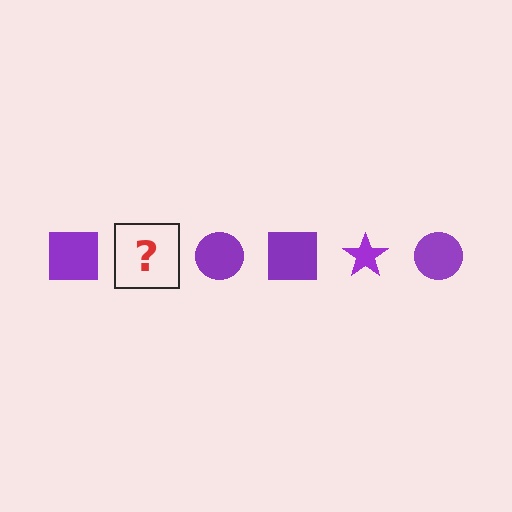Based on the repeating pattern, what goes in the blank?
The blank should be a purple star.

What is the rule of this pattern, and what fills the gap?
The rule is that the pattern cycles through square, star, circle shapes in purple. The gap should be filled with a purple star.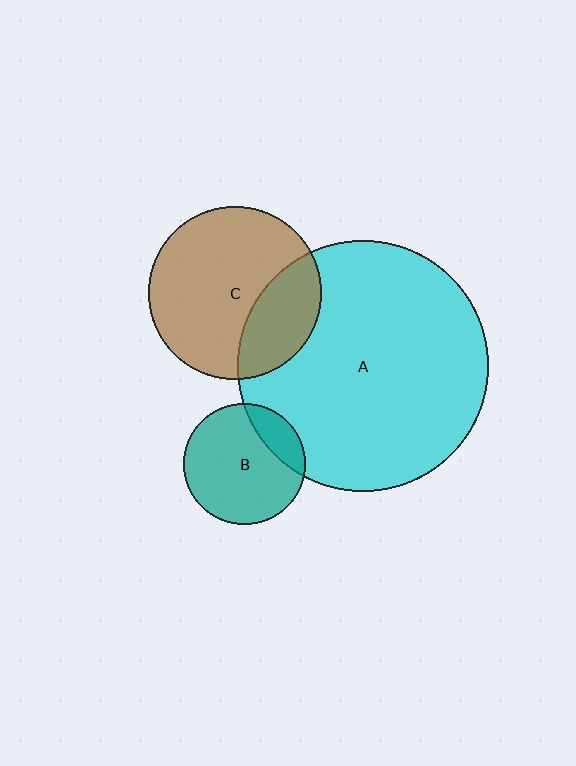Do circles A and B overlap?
Yes.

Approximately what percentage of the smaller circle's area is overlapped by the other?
Approximately 20%.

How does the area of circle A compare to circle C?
Approximately 2.1 times.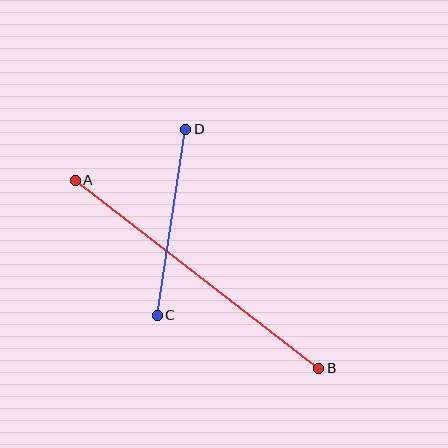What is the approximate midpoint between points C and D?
The midpoint is at approximately (171, 222) pixels.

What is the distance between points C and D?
The distance is approximately 188 pixels.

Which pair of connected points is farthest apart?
Points A and B are farthest apart.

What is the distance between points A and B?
The distance is approximately 308 pixels.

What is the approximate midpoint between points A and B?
The midpoint is at approximately (197, 274) pixels.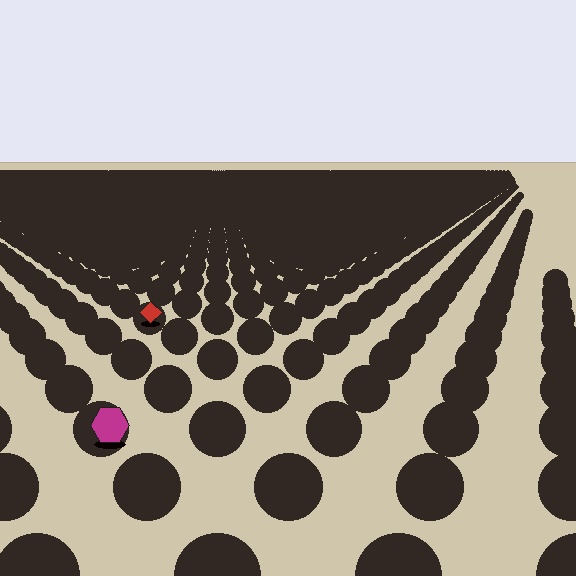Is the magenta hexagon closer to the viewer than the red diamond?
Yes. The magenta hexagon is closer — you can tell from the texture gradient: the ground texture is coarser near it.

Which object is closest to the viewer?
The magenta hexagon is closest. The texture marks near it are larger and more spread out.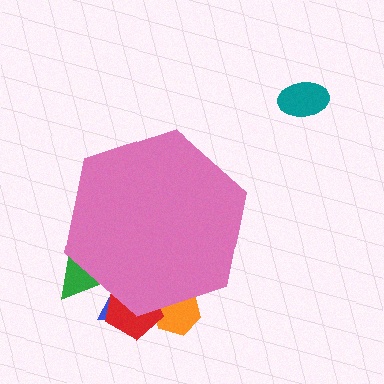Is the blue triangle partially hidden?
Yes, the blue triangle is partially hidden behind the pink hexagon.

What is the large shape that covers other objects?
A pink hexagon.